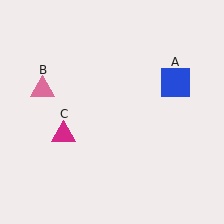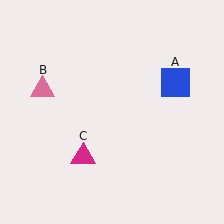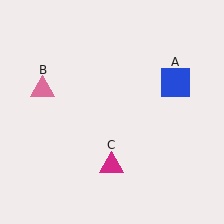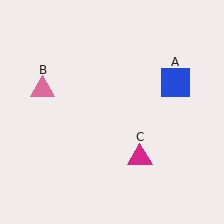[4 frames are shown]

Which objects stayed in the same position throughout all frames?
Blue square (object A) and pink triangle (object B) remained stationary.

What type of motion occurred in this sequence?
The magenta triangle (object C) rotated counterclockwise around the center of the scene.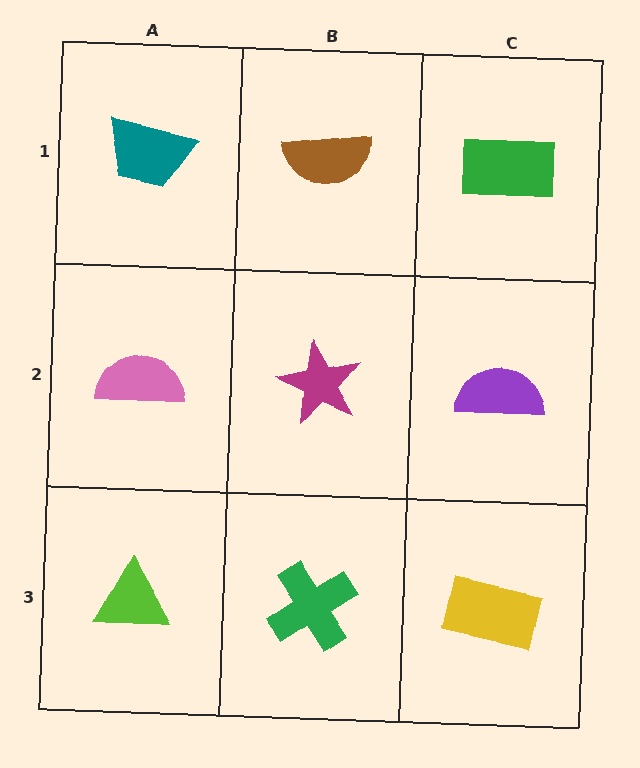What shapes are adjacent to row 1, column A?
A pink semicircle (row 2, column A), a brown semicircle (row 1, column B).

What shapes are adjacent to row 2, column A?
A teal trapezoid (row 1, column A), a lime triangle (row 3, column A), a magenta star (row 2, column B).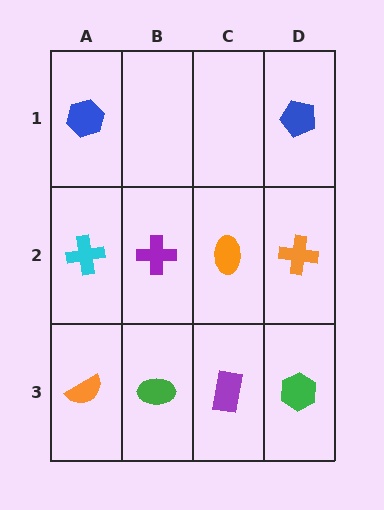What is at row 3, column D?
A green hexagon.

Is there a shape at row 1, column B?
No, that cell is empty.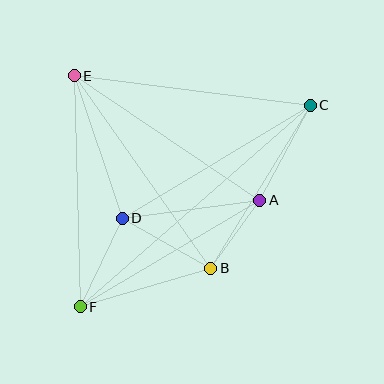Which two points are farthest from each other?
Points C and F are farthest from each other.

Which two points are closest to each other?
Points A and B are closest to each other.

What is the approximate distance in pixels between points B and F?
The distance between B and F is approximately 136 pixels.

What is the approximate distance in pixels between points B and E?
The distance between B and E is approximately 236 pixels.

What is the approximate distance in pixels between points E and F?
The distance between E and F is approximately 231 pixels.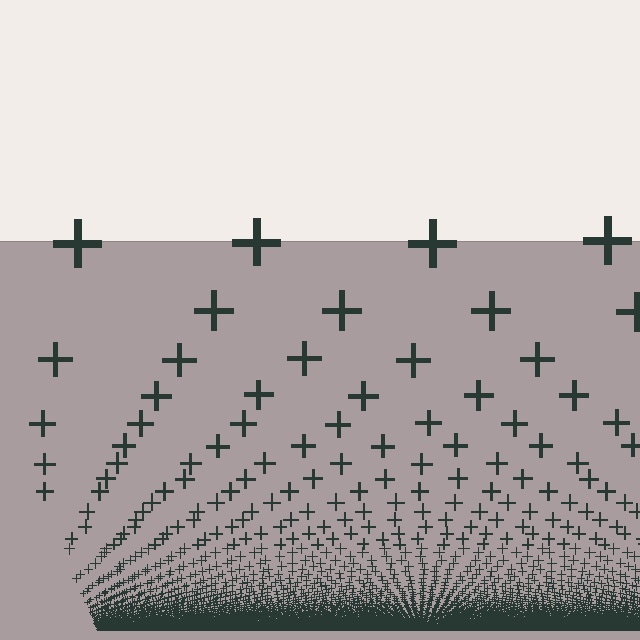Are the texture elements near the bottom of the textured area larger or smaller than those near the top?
Smaller. The gradient is inverted — elements near the bottom are smaller and denser.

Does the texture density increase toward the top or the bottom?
Density increases toward the bottom.